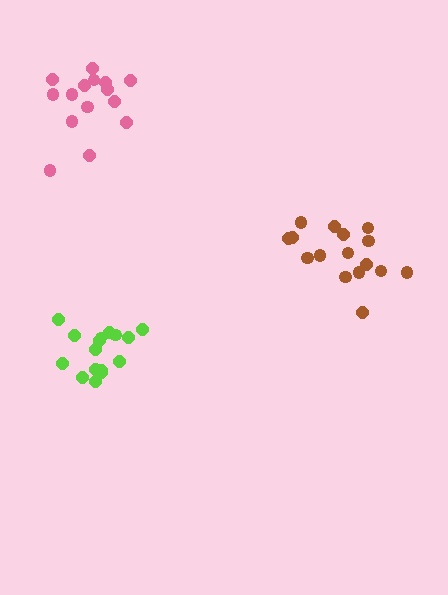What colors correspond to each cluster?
The clusters are colored: lime, pink, brown.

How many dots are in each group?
Group 1: 16 dots, Group 2: 15 dots, Group 3: 16 dots (47 total).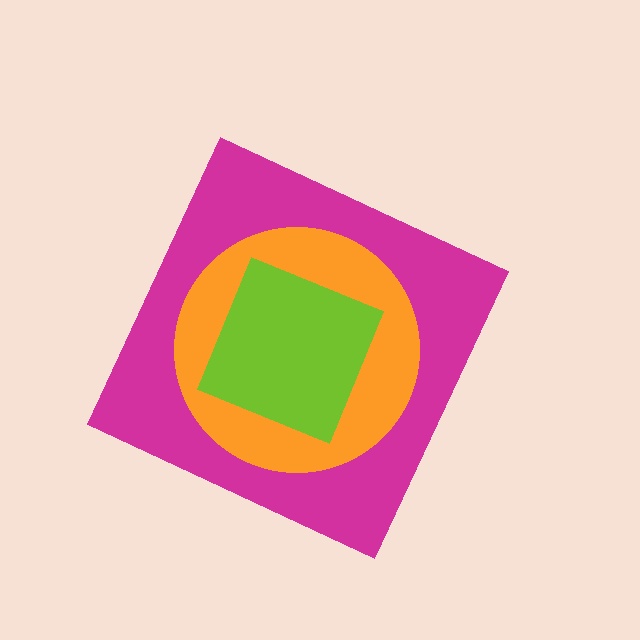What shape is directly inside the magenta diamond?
The orange circle.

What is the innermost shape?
The lime square.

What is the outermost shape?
The magenta diamond.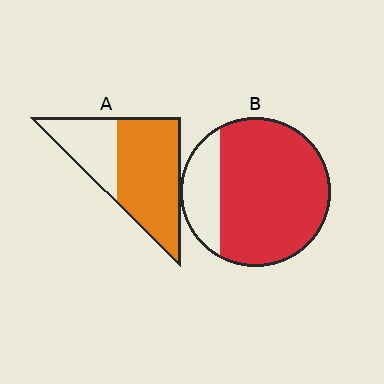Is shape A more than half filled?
Yes.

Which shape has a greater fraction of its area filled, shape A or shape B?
Shape B.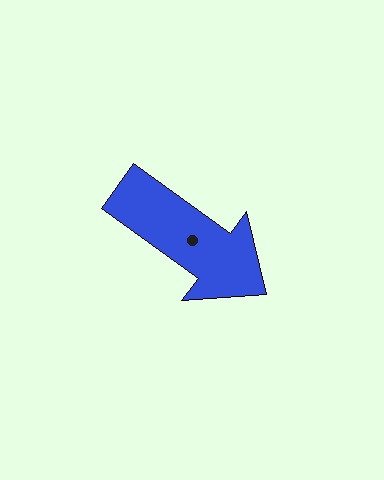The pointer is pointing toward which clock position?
Roughly 4 o'clock.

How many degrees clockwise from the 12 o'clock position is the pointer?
Approximately 126 degrees.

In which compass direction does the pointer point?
Southeast.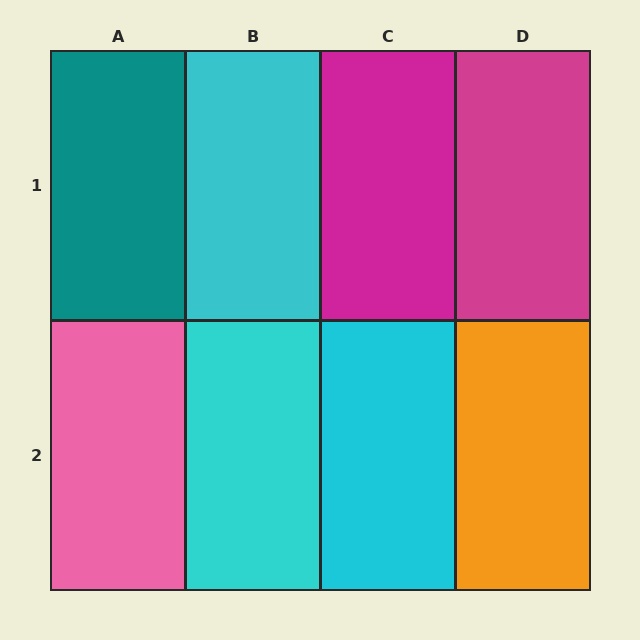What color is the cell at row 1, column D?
Magenta.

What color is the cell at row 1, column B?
Cyan.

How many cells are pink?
1 cell is pink.